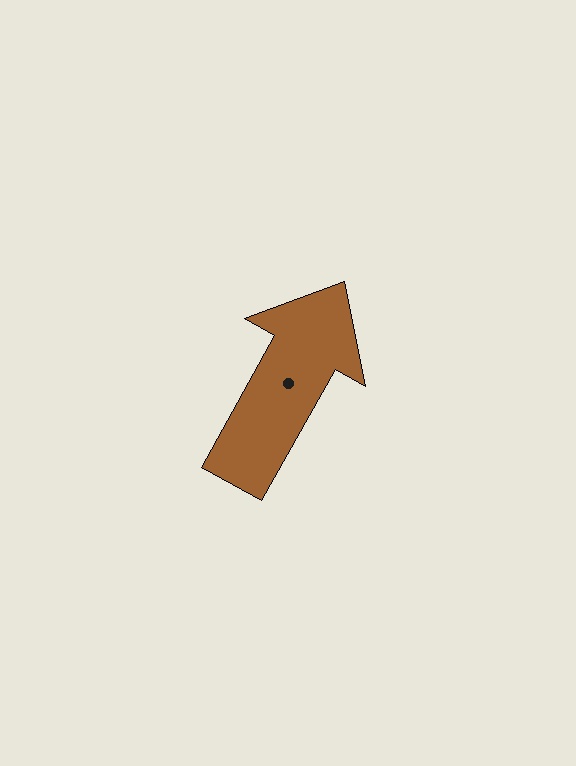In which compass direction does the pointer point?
Northeast.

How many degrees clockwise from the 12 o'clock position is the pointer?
Approximately 29 degrees.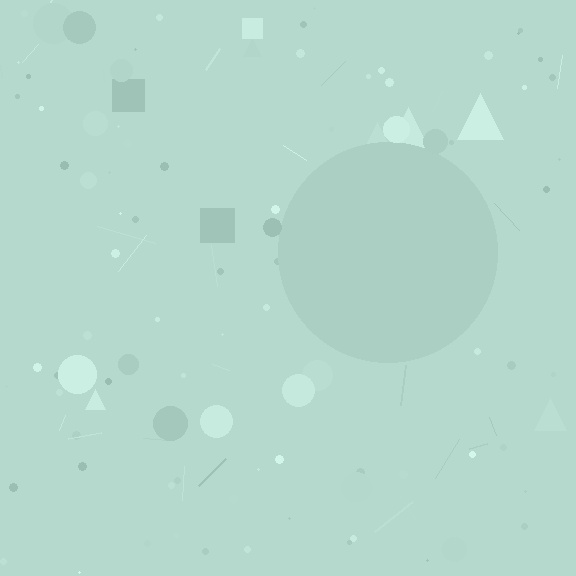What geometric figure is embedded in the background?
A circle is embedded in the background.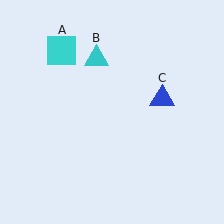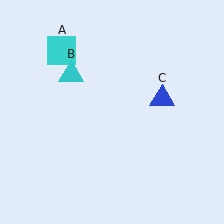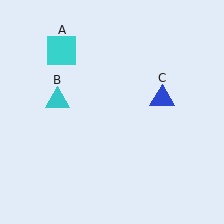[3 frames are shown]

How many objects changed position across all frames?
1 object changed position: cyan triangle (object B).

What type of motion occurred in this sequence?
The cyan triangle (object B) rotated counterclockwise around the center of the scene.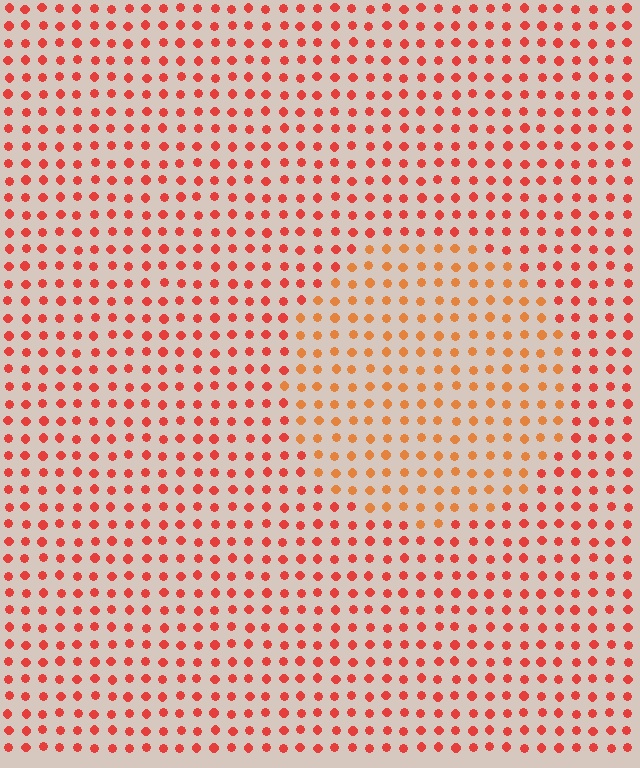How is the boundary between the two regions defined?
The boundary is defined purely by a slight shift in hue (about 25 degrees). Spacing, size, and orientation are identical on both sides.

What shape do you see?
I see a circle.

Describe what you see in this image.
The image is filled with small red elements in a uniform arrangement. A circle-shaped region is visible where the elements are tinted to a slightly different hue, forming a subtle color boundary.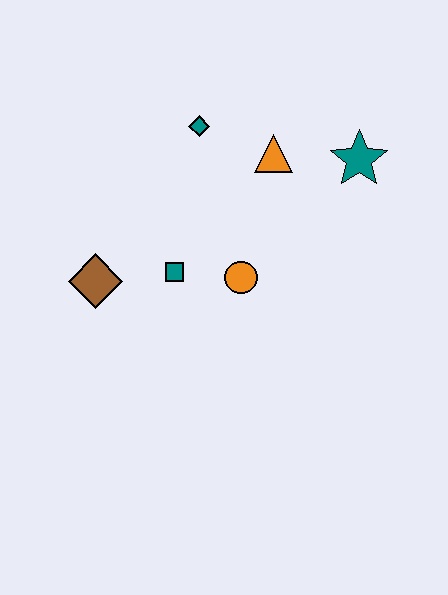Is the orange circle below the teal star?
Yes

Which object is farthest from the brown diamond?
The teal star is farthest from the brown diamond.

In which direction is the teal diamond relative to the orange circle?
The teal diamond is above the orange circle.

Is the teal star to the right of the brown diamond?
Yes